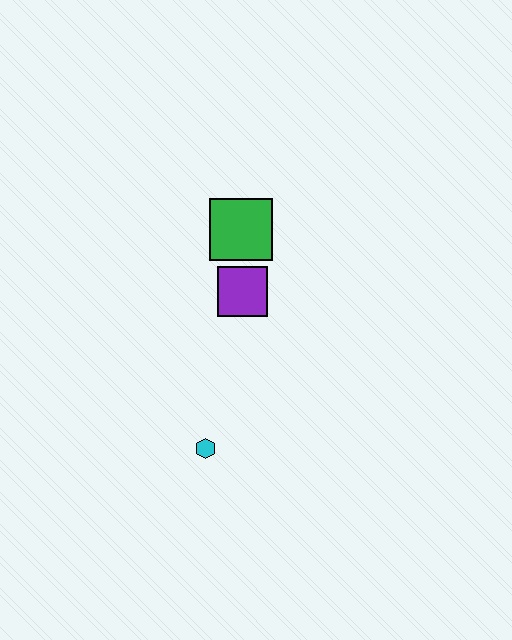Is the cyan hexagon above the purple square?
No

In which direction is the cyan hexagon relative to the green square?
The cyan hexagon is below the green square.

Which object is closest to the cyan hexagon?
The purple square is closest to the cyan hexagon.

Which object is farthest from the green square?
The cyan hexagon is farthest from the green square.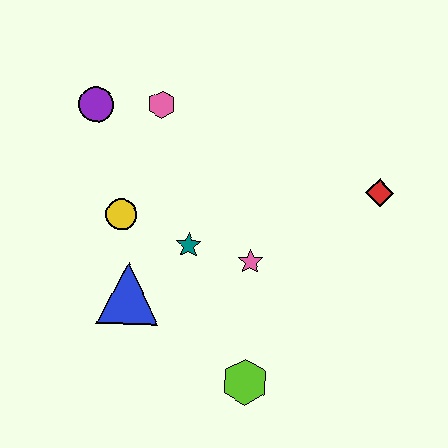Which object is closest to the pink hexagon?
The purple circle is closest to the pink hexagon.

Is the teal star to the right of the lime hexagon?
No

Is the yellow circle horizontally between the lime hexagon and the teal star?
No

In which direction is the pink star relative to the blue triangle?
The pink star is to the right of the blue triangle.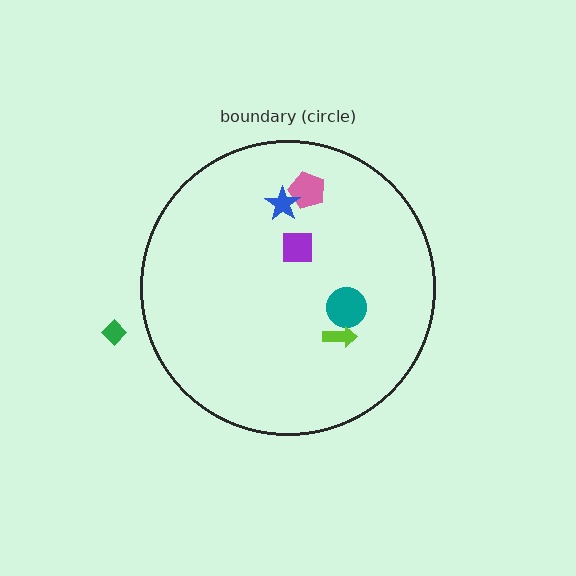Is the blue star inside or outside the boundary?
Inside.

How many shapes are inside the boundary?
5 inside, 1 outside.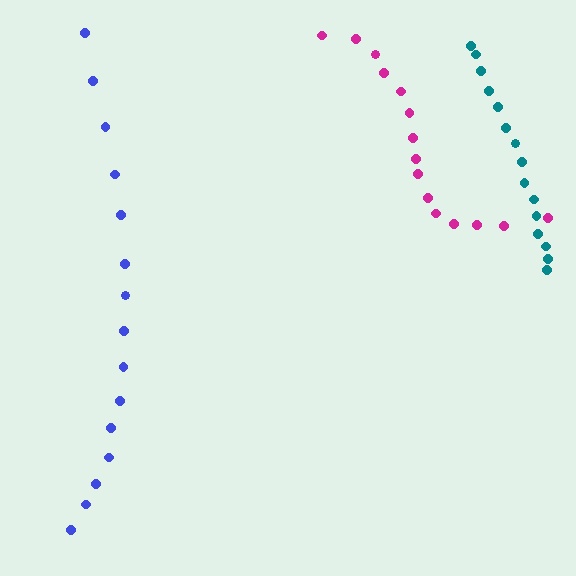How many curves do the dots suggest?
There are 3 distinct paths.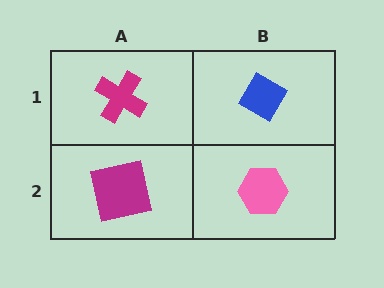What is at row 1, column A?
A magenta cross.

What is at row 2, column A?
A magenta square.